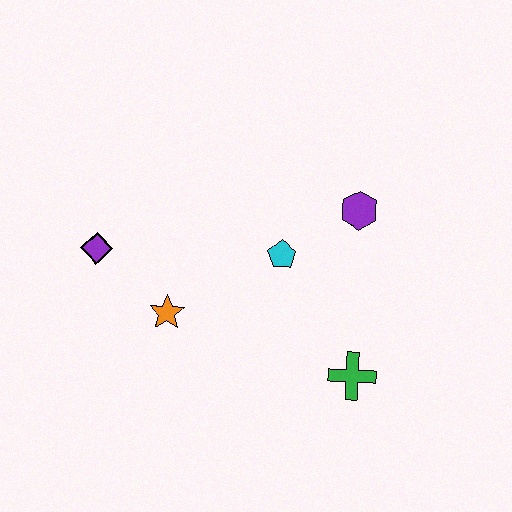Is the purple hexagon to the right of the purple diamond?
Yes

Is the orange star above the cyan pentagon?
No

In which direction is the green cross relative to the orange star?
The green cross is to the right of the orange star.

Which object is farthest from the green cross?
The purple diamond is farthest from the green cross.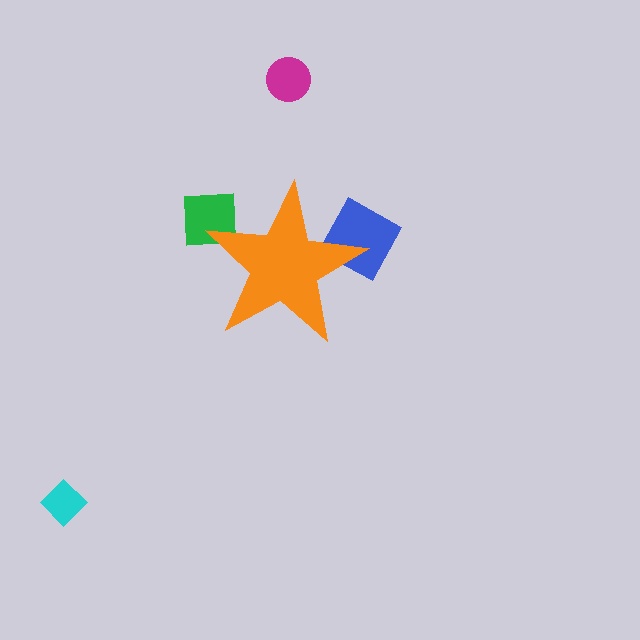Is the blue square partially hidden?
Yes, the blue square is partially hidden behind the orange star.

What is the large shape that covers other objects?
An orange star.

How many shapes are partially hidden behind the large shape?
2 shapes are partially hidden.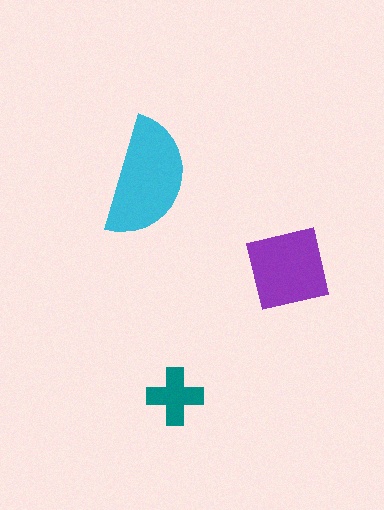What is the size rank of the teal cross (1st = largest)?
3rd.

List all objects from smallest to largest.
The teal cross, the purple square, the cyan semicircle.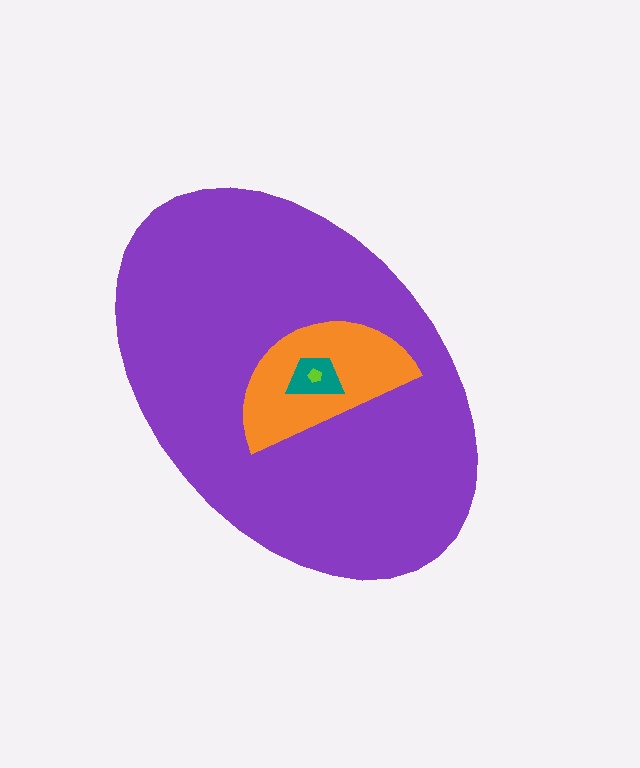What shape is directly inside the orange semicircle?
The teal trapezoid.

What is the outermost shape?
The purple ellipse.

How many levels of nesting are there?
4.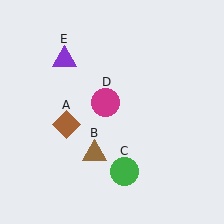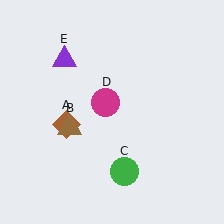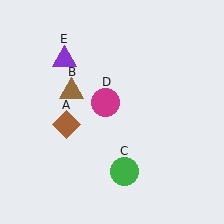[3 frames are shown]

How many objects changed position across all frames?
1 object changed position: brown triangle (object B).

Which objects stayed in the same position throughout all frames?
Brown diamond (object A) and green circle (object C) and magenta circle (object D) and purple triangle (object E) remained stationary.